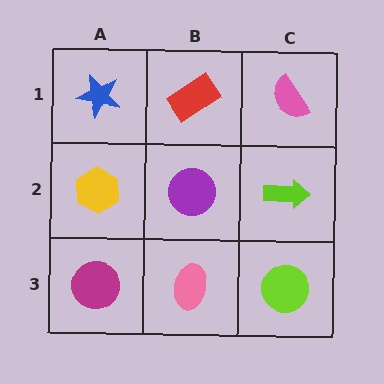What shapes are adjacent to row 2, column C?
A pink semicircle (row 1, column C), a lime circle (row 3, column C), a purple circle (row 2, column B).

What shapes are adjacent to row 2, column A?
A blue star (row 1, column A), a magenta circle (row 3, column A), a purple circle (row 2, column B).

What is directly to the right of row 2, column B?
A lime arrow.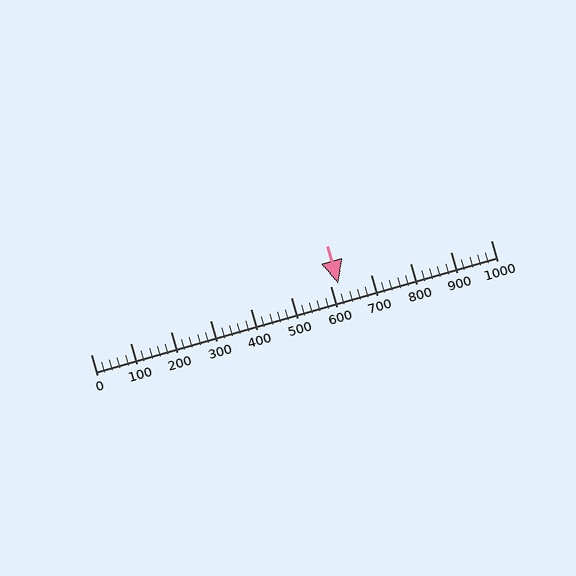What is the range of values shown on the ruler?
The ruler shows values from 0 to 1000.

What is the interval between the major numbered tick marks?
The major tick marks are spaced 100 units apart.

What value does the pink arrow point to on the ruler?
The pink arrow points to approximately 620.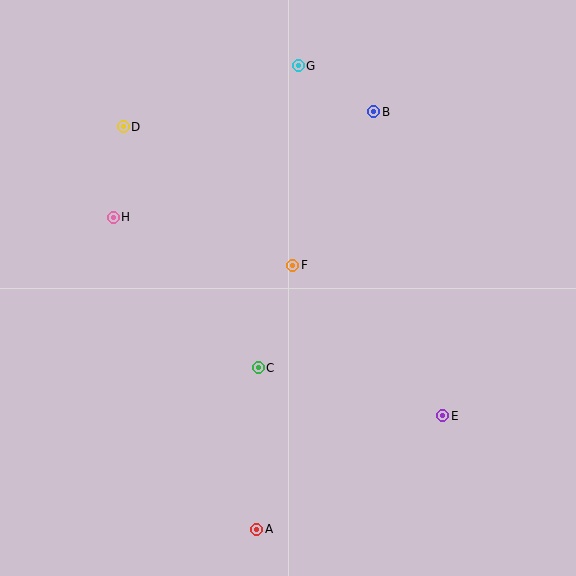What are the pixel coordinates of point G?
Point G is at (298, 66).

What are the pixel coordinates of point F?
Point F is at (293, 265).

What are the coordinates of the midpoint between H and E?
The midpoint between H and E is at (278, 316).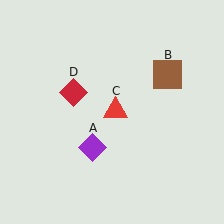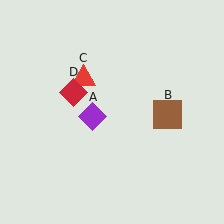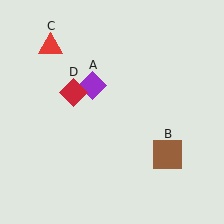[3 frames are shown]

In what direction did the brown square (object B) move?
The brown square (object B) moved down.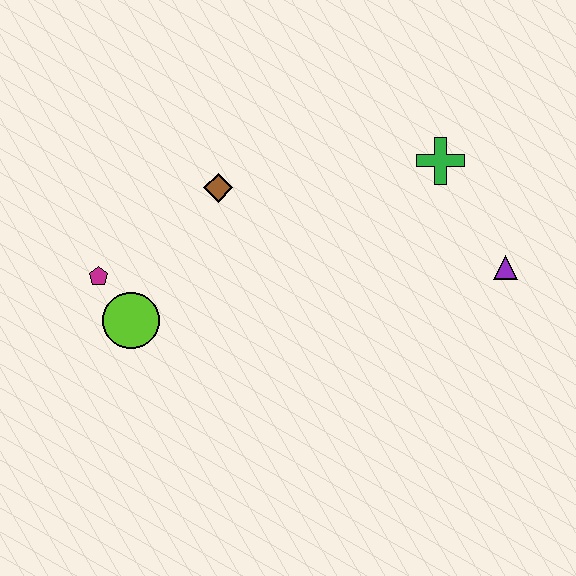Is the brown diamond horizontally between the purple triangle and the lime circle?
Yes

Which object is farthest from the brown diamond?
The purple triangle is farthest from the brown diamond.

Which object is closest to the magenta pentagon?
The lime circle is closest to the magenta pentagon.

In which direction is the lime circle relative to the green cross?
The lime circle is to the left of the green cross.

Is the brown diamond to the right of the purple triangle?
No